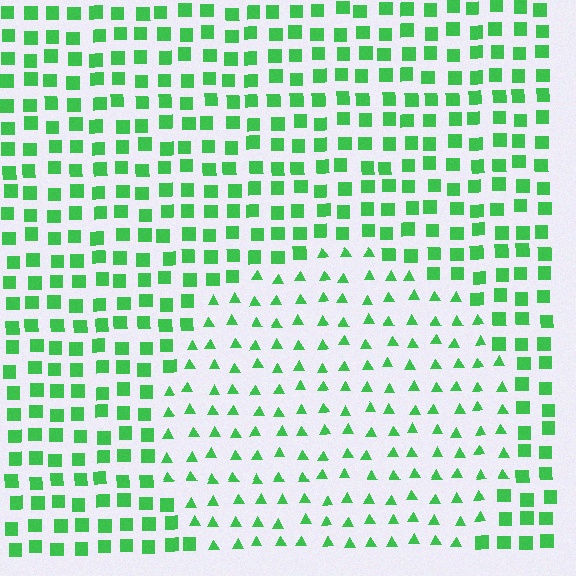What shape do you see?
I see a circle.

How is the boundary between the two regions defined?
The boundary is defined by a change in element shape: triangles inside vs. squares outside. All elements share the same color and spacing.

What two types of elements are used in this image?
The image uses triangles inside the circle region and squares outside it.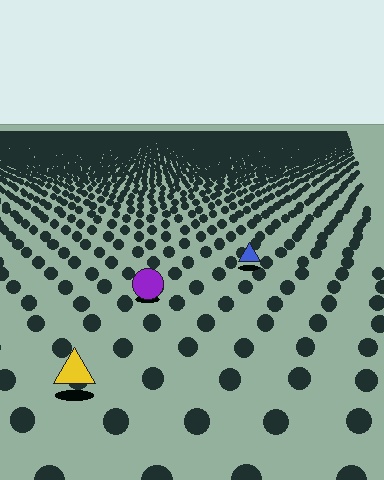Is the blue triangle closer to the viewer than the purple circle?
No. The purple circle is closer — you can tell from the texture gradient: the ground texture is coarser near it.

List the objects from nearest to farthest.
From nearest to farthest: the yellow triangle, the purple circle, the blue triangle.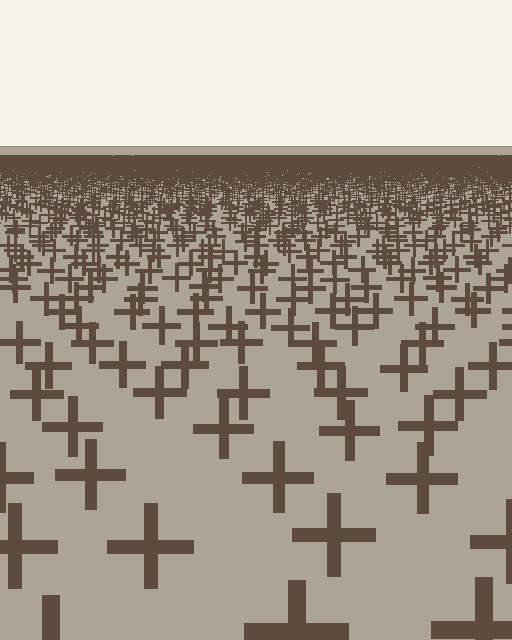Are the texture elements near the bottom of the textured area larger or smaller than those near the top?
Larger. Near the bottom, elements are closer to the viewer and appear at a bigger on-screen size.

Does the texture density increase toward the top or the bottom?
Density increases toward the top.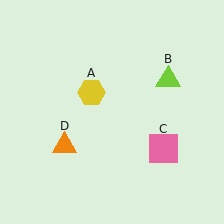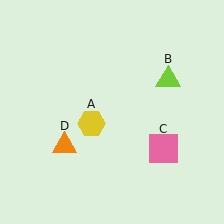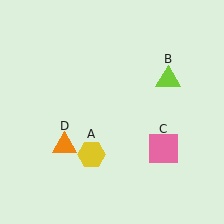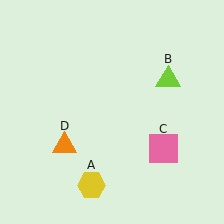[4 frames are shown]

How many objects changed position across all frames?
1 object changed position: yellow hexagon (object A).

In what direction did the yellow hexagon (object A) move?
The yellow hexagon (object A) moved down.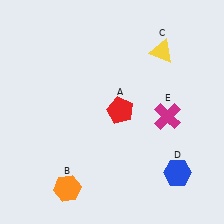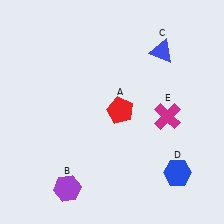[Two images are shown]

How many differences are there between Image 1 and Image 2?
There are 2 differences between the two images.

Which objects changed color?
B changed from orange to purple. C changed from yellow to blue.